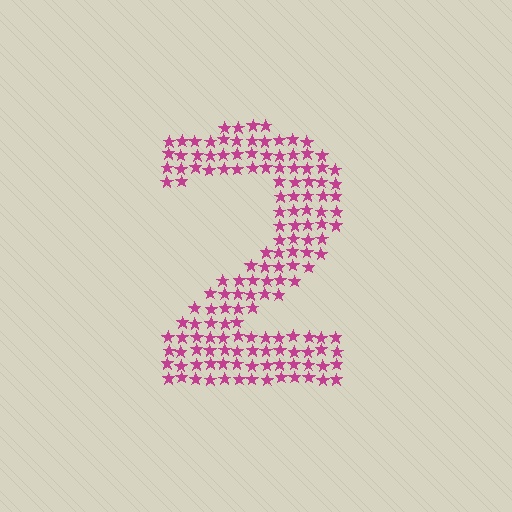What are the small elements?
The small elements are stars.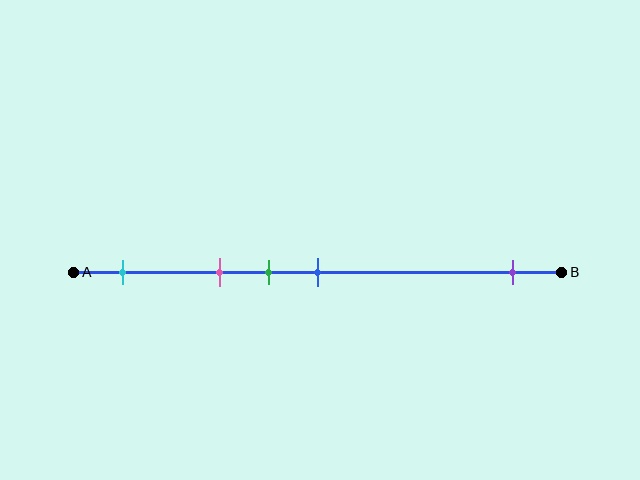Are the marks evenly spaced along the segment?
No, the marks are not evenly spaced.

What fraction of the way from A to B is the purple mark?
The purple mark is approximately 90% (0.9) of the way from A to B.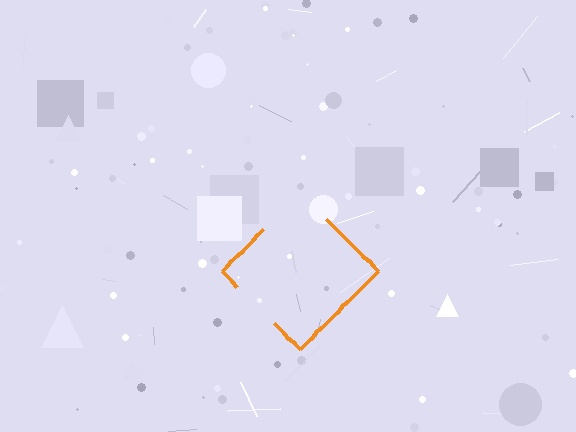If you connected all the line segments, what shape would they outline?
They would outline a diamond.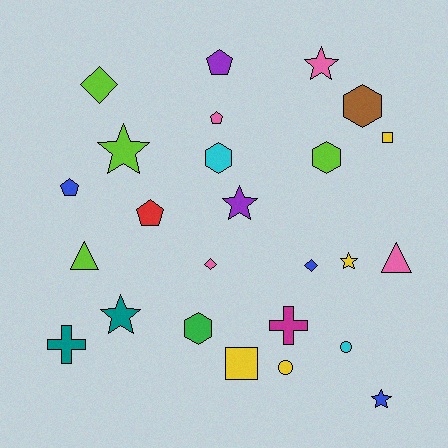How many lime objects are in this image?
There are 4 lime objects.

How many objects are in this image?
There are 25 objects.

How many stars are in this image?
There are 6 stars.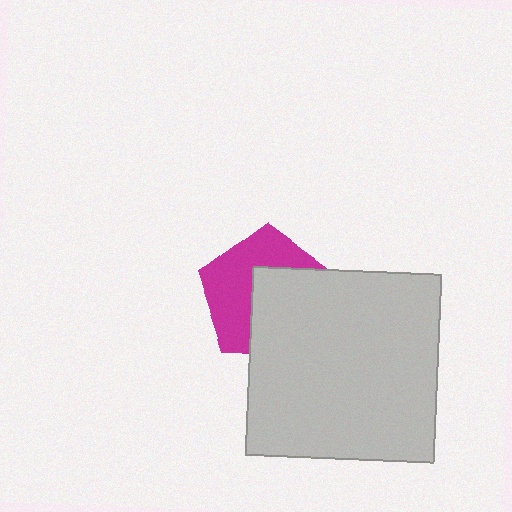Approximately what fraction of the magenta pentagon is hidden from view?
Roughly 50% of the magenta pentagon is hidden behind the light gray square.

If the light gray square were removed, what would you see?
You would see the complete magenta pentagon.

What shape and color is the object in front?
The object in front is a light gray square.